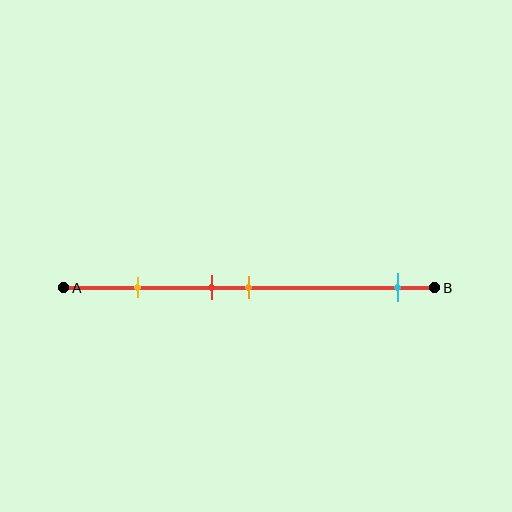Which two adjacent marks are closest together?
The red and orange marks are the closest adjacent pair.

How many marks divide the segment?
There are 4 marks dividing the segment.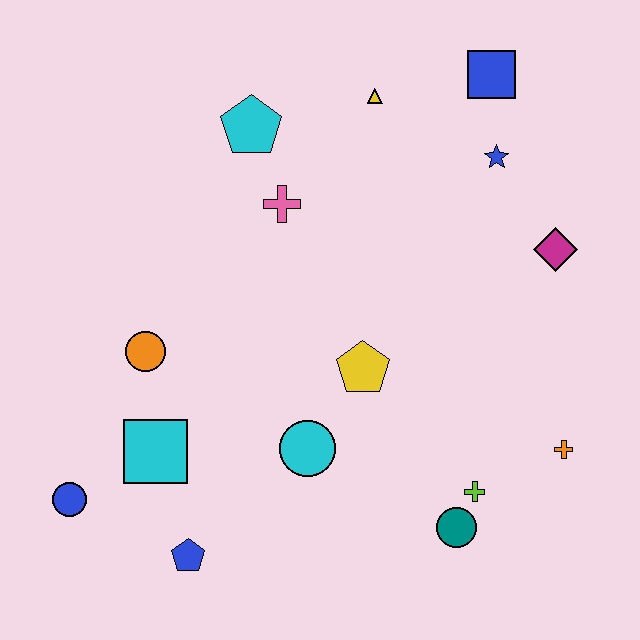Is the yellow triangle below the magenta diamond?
No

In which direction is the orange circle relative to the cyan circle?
The orange circle is to the left of the cyan circle.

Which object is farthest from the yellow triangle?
The blue circle is farthest from the yellow triangle.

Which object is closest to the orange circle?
The cyan square is closest to the orange circle.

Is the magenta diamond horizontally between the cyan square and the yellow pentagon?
No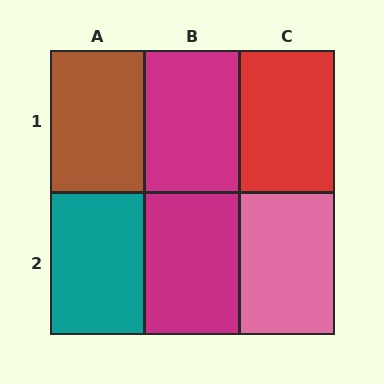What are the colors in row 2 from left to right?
Teal, magenta, pink.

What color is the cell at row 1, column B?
Magenta.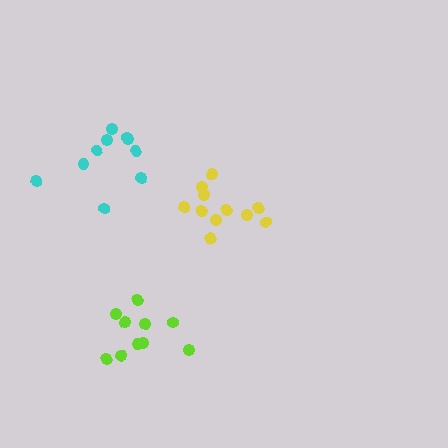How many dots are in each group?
Group 1: 11 dots, Group 2: 10 dots, Group 3: 10 dots (31 total).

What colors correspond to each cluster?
The clusters are colored: yellow, cyan, lime.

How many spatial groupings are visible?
There are 3 spatial groupings.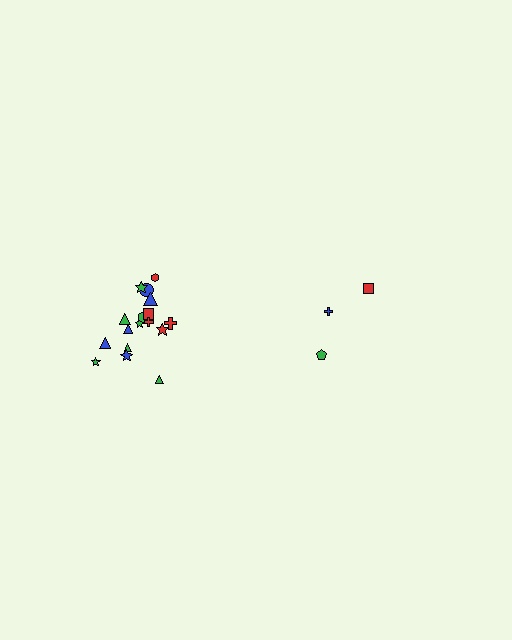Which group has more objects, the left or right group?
The left group.